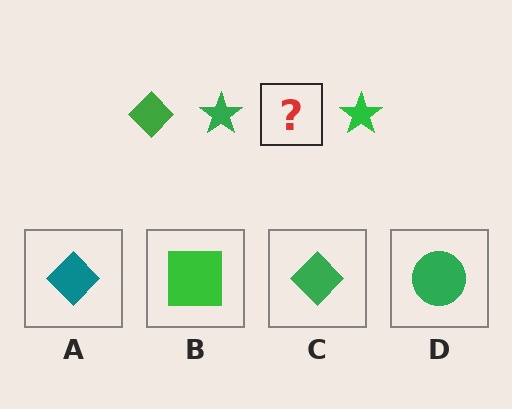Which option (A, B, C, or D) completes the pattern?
C.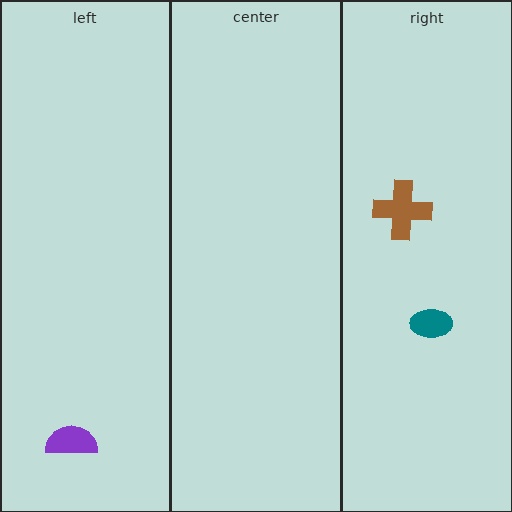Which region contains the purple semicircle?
The left region.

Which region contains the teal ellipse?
The right region.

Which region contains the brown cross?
The right region.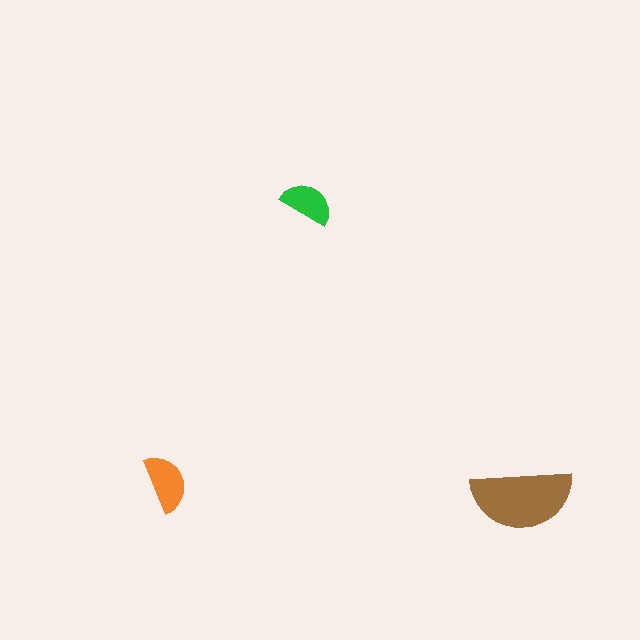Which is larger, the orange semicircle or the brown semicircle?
The brown one.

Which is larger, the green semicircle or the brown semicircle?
The brown one.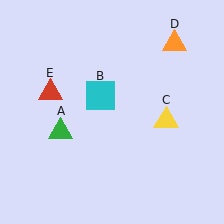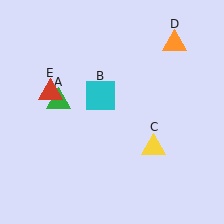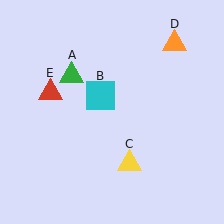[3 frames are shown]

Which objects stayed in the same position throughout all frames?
Cyan square (object B) and orange triangle (object D) and red triangle (object E) remained stationary.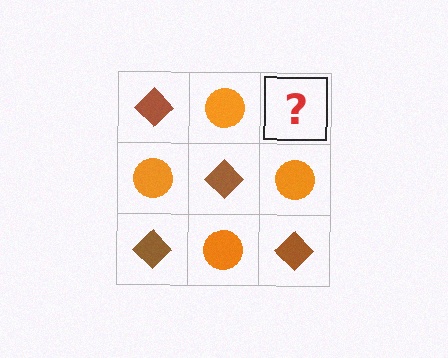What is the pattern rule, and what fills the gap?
The rule is that it alternates brown diamond and orange circle in a checkerboard pattern. The gap should be filled with a brown diamond.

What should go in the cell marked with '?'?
The missing cell should contain a brown diamond.